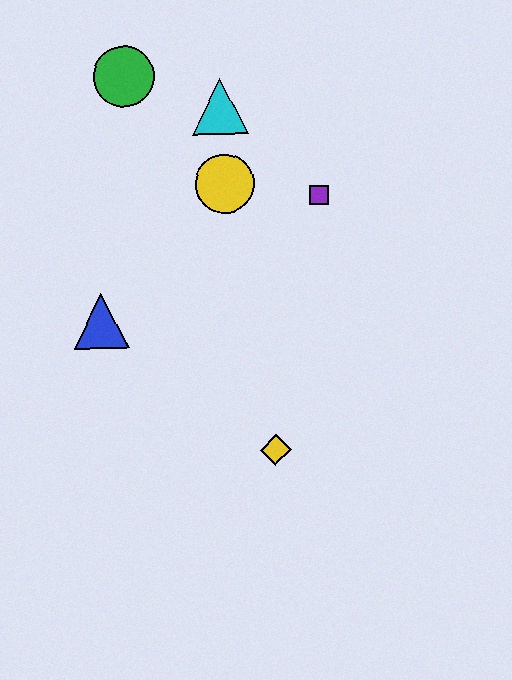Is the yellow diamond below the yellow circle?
Yes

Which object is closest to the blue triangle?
The yellow circle is closest to the blue triangle.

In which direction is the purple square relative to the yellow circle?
The purple square is to the right of the yellow circle.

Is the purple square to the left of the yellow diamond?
No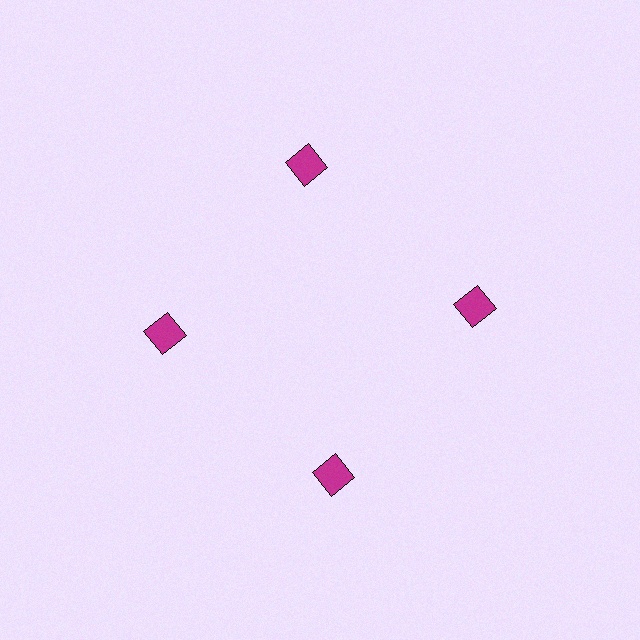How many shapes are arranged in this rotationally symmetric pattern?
There are 4 shapes, arranged in 4 groups of 1.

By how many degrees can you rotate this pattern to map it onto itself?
The pattern maps onto itself every 90 degrees of rotation.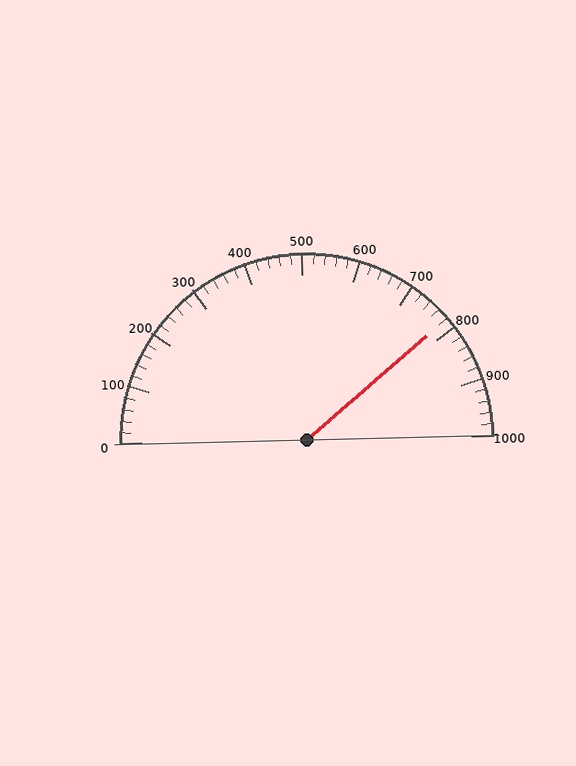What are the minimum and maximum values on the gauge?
The gauge ranges from 0 to 1000.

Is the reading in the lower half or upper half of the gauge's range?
The reading is in the upper half of the range (0 to 1000).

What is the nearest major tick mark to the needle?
The nearest major tick mark is 800.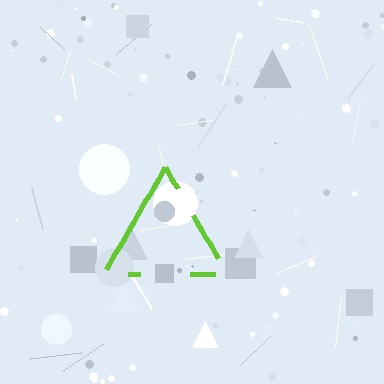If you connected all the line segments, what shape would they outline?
They would outline a triangle.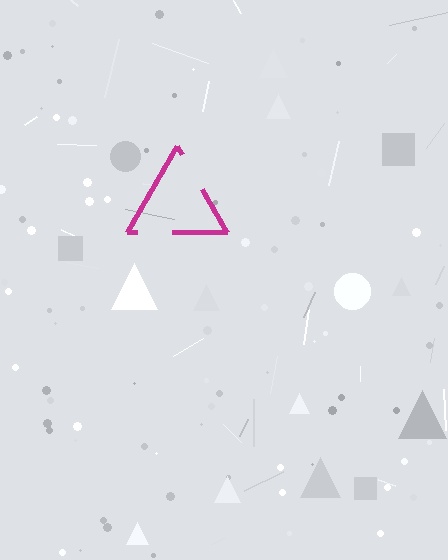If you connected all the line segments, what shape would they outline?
They would outline a triangle.